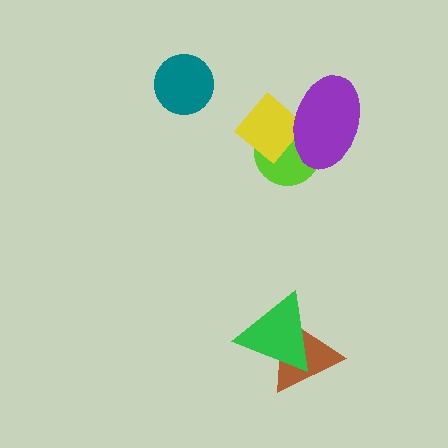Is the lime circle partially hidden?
Yes, it is partially covered by another shape.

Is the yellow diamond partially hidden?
Yes, it is partially covered by another shape.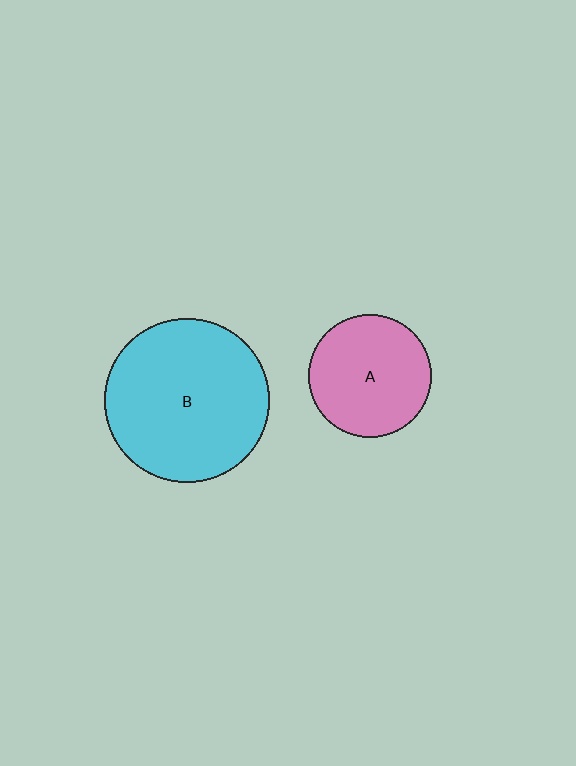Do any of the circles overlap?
No, none of the circles overlap.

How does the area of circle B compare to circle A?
Approximately 1.8 times.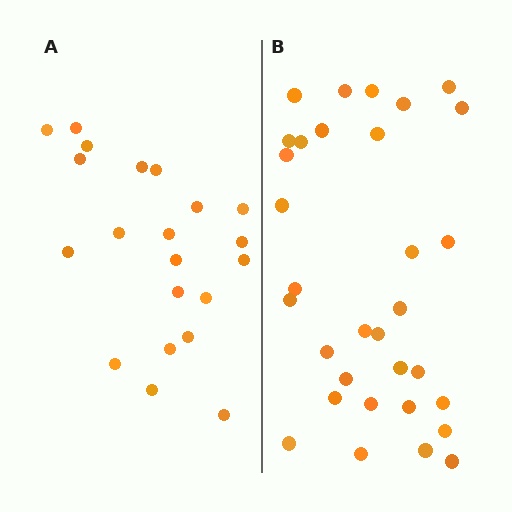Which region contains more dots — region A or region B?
Region B (the right region) has more dots.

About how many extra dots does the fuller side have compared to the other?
Region B has roughly 12 or so more dots than region A.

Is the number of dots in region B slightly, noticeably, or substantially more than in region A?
Region B has substantially more. The ratio is roughly 1.5 to 1.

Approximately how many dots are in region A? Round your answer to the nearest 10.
About 20 dots. (The exact count is 21, which rounds to 20.)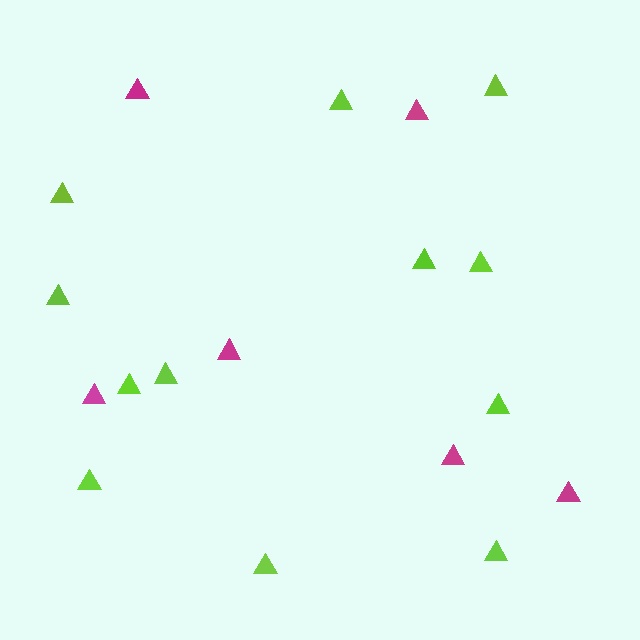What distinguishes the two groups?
There are 2 groups: one group of lime triangles (12) and one group of magenta triangles (6).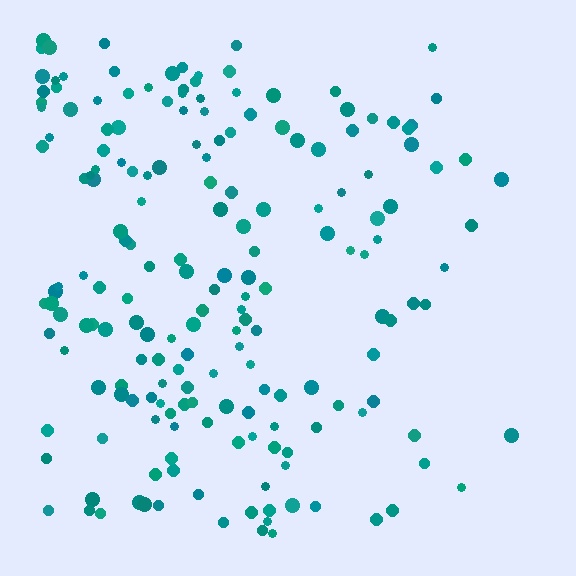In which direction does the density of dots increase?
From right to left, with the left side densest.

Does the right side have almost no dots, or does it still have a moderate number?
Still a moderate number, just noticeably fewer than the left.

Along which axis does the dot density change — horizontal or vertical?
Horizontal.